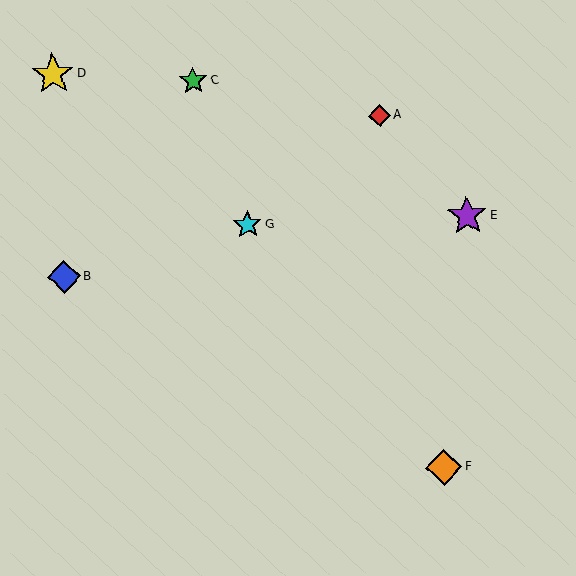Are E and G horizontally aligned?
Yes, both are at y≈216.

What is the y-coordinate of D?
Object D is at y≈74.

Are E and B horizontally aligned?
No, E is at y≈216 and B is at y≈277.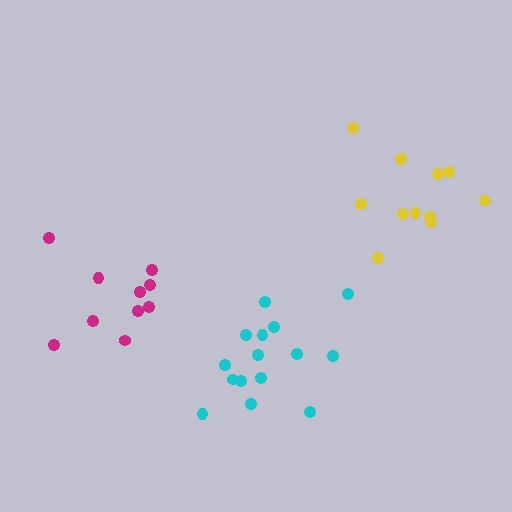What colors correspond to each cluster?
The clusters are colored: cyan, magenta, yellow.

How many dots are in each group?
Group 1: 15 dots, Group 2: 10 dots, Group 3: 11 dots (36 total).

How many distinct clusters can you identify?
There are 3 distinct clusters.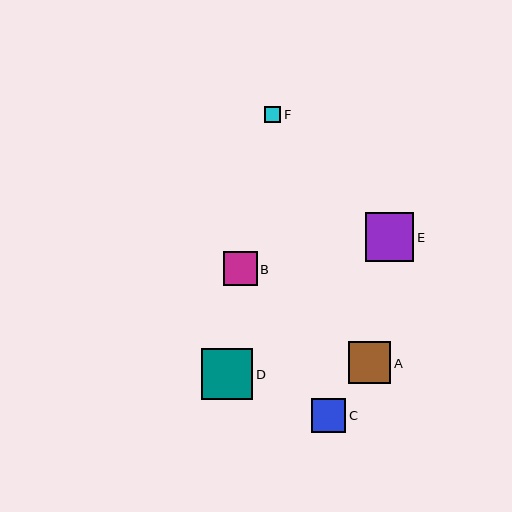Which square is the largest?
Square D is the largest with a size of approximately 51 pixels.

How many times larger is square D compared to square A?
Square D is approximately 1.2 times the size of square A.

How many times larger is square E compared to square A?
Square E is approximately 1.2 times the size of square A.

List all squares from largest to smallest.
From largest to smallest: D, E, A, B, C, F.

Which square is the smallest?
Square F is the smallest with a size of approximately 16 pixels.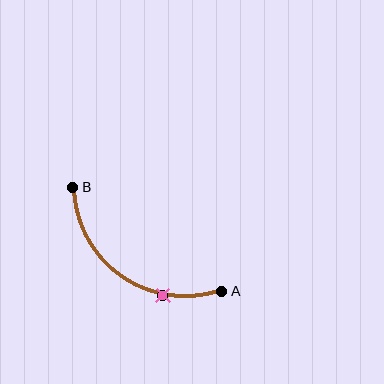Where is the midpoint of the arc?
The arc midpoint is the point on the curve farthest from the straight line joining A and B. It sits below and to the left of that line.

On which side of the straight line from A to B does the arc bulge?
The arc bulges below and to the left of the straight line connecting A and B.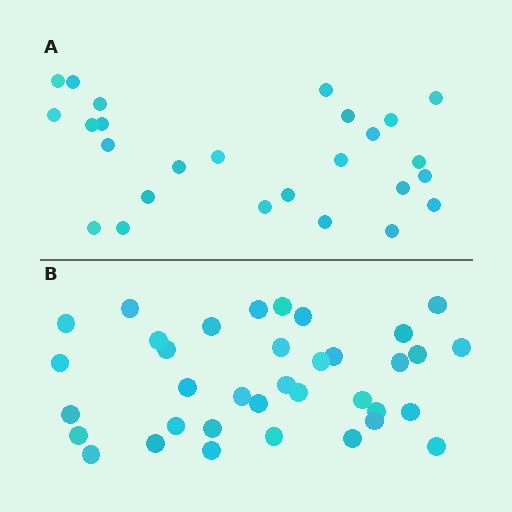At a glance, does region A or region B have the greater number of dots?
Region B (the bottom region) has more dots.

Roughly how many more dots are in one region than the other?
Region B has roughly 10 or so more dots than region A.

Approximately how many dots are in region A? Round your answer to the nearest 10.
About 30 dots. (The exact count is 26, which rounds to 30.)